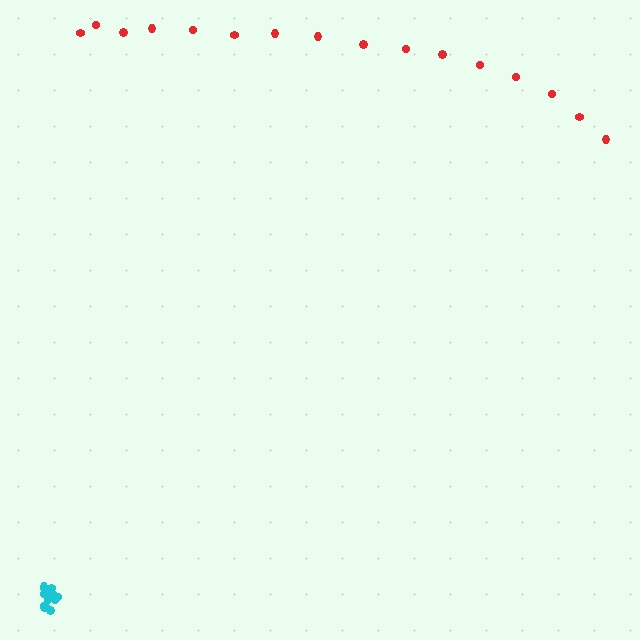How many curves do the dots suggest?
There are 2 distinct paths.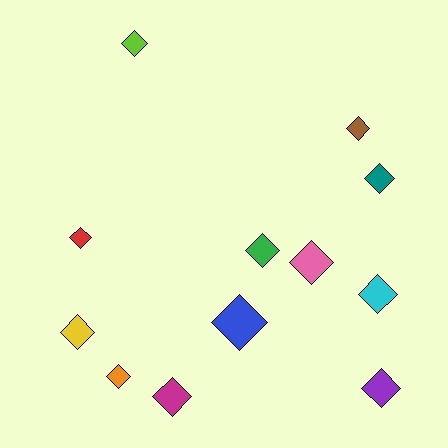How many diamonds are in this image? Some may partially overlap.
There are 12 diamonds.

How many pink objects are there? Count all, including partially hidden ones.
There is 1 pink object.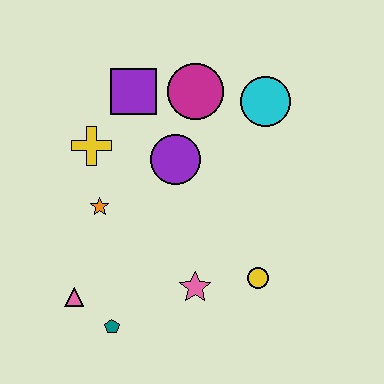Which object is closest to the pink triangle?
The teal pentagon is closest to the pink triangle.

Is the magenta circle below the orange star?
No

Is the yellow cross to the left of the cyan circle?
Yes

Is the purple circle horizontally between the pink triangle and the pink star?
Yes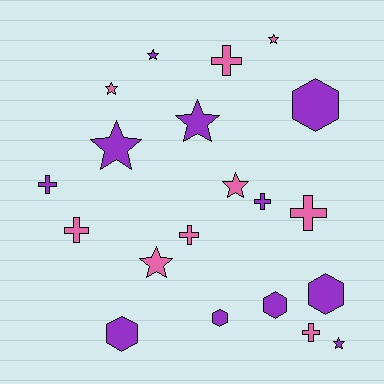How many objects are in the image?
There are 20 objects.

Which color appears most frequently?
Purple, with 11 objects.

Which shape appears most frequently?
Star, with 8 objects.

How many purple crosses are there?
There are 2 purple crosses.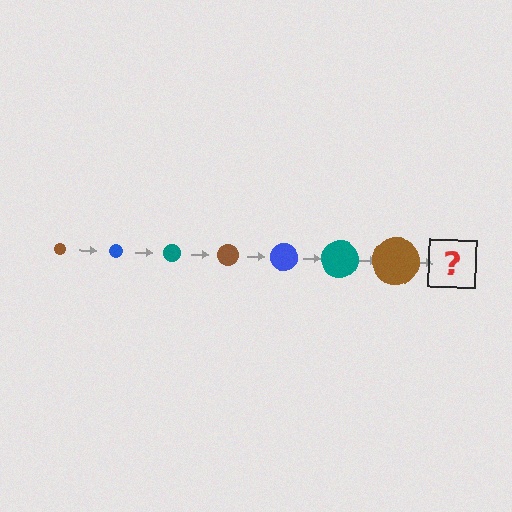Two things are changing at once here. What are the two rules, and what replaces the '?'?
The two rules are that the circle grows larger each step and the color cycles through brown, blue, and teal. The '?' should be a blue circle, larger than the previous one.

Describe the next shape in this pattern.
It should be a blue circle, larger than the previous one.